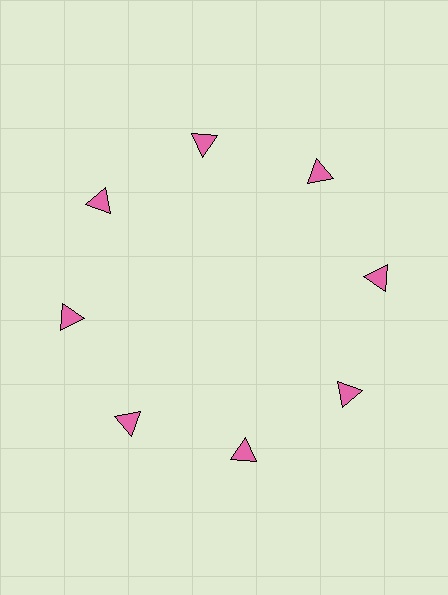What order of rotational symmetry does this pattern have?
This pattern has 8-fold rotational symmetry.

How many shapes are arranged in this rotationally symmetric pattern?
There are 8 shapes, arranged in 8 groups of 1.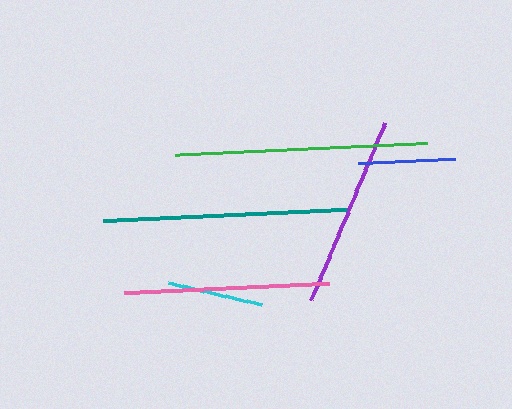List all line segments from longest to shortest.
From longest to shortest: green, teal, pink, purple, blue, cyan.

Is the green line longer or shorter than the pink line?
The green line is longer than the pink line.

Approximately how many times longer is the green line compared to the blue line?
The green line is approximately 2.6 times the length of the blue line.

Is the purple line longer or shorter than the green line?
The green line is longer than the purple line.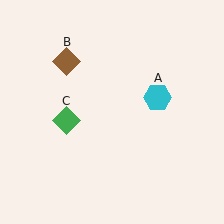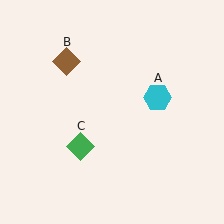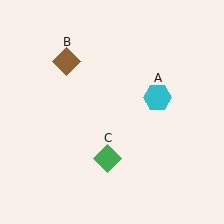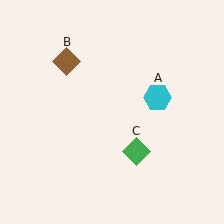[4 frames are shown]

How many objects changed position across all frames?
1 object changed position: green diamond (object C).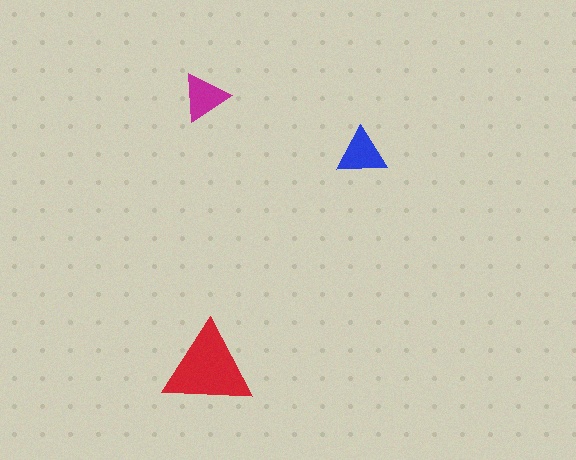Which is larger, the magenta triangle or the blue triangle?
The blue one.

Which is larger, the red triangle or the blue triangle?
The red one.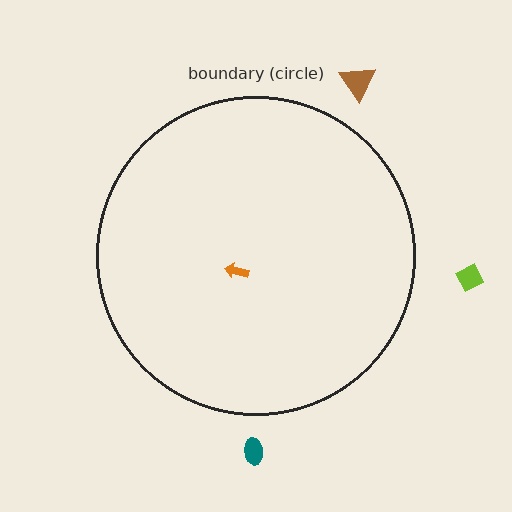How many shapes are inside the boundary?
1 inside, 3 outside.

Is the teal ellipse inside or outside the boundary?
Outside.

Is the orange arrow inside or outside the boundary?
Inside.